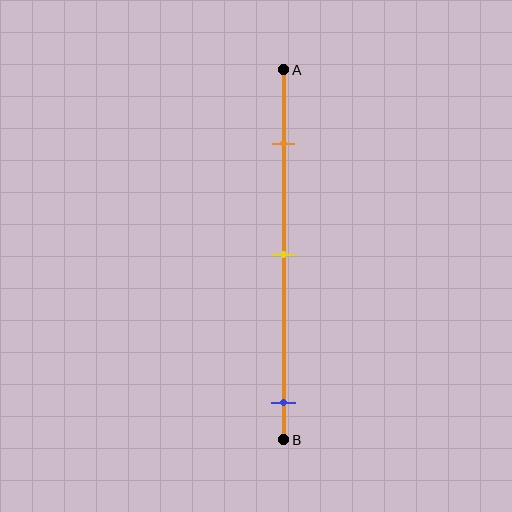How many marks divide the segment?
There are 3 marks dividing the segment.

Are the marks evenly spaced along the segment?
No, the marks are not evenly spaced.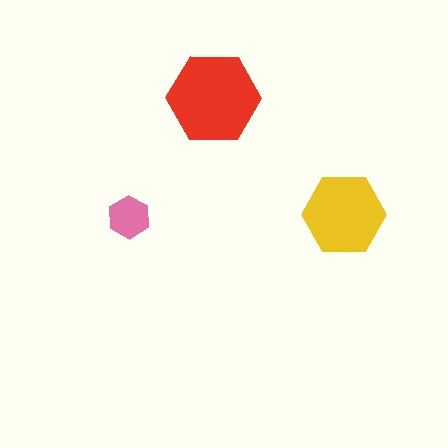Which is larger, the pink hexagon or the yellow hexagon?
The yellow one.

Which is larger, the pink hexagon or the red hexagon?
The red one.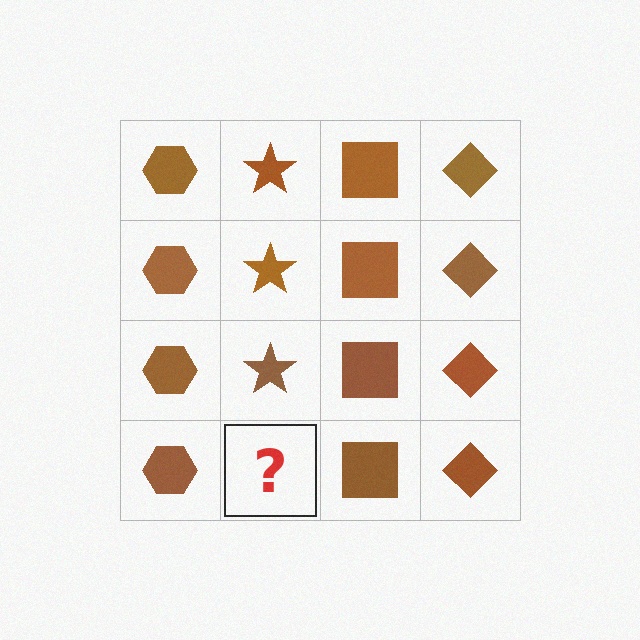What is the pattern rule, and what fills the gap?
The rule is that each column has a consistent shape. The gap should be filled with a brown star.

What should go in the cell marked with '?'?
The missing cell should contain a brown star.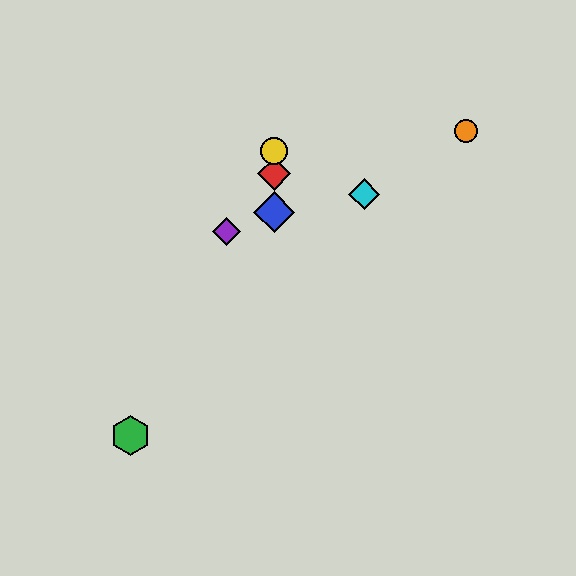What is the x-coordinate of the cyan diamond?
The cyan diamond is at x≈364.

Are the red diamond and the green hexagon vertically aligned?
No, the red diamond is at x≈274 and the green hexagon is at x≈130.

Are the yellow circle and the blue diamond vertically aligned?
Yes, both are at x≈274.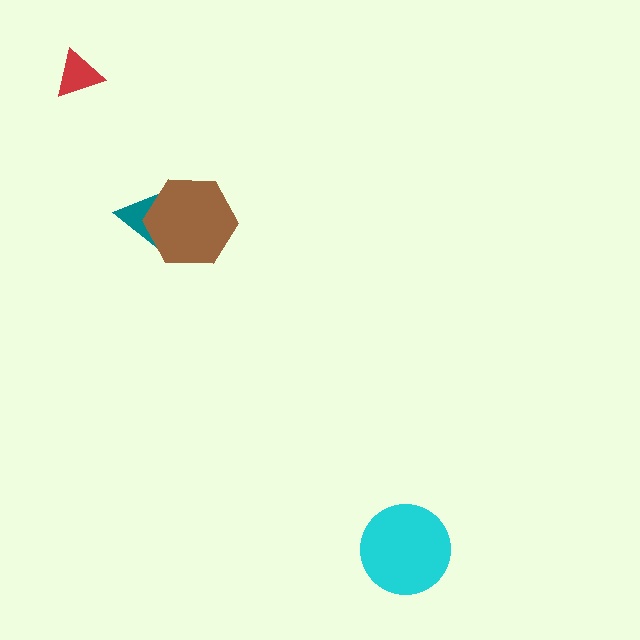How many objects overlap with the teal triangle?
1 object overlaps with the teal triangle.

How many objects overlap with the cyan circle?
0 objects overlap with the cyan circle.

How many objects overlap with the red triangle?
0 objects overlap with the red triangle.